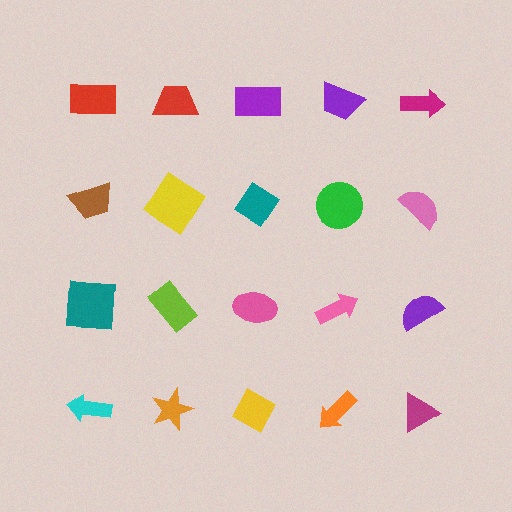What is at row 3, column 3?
A pink ellipse.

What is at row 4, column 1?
A cyan arrow.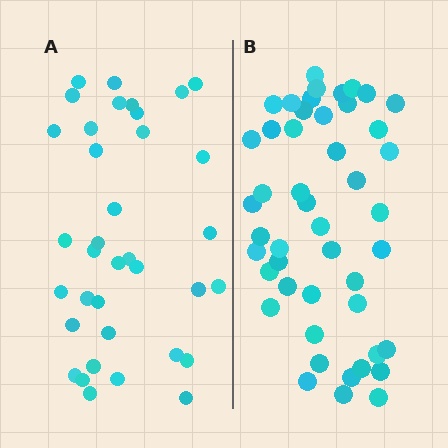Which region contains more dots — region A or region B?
Region B (the right region) has more dots.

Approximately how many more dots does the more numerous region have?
Region B has roughly 12 or so more dots than region A.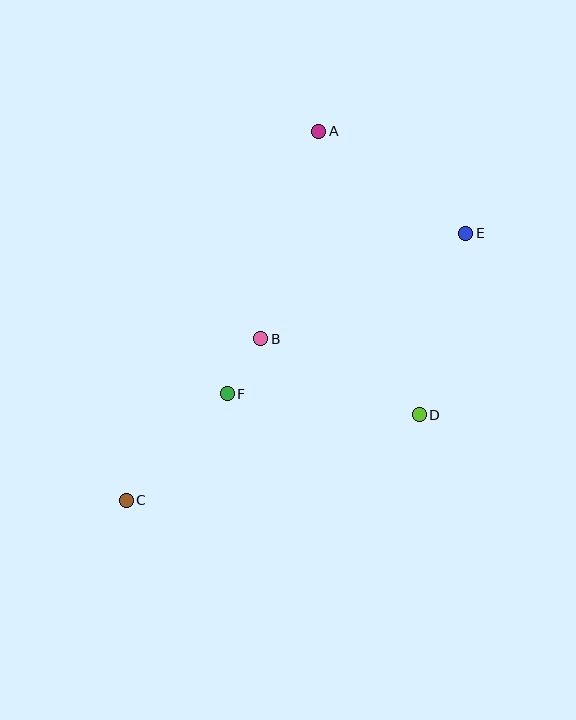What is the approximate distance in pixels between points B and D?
The distance between B and D is approximately 176 pixels.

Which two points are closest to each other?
Points B and F are closest to each other.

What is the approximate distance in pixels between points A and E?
The distance between A and E is approximately 179 pixels.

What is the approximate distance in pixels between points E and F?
The distance between E and F is approximately 287 pixels.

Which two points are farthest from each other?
Points C and E are farthest from each other.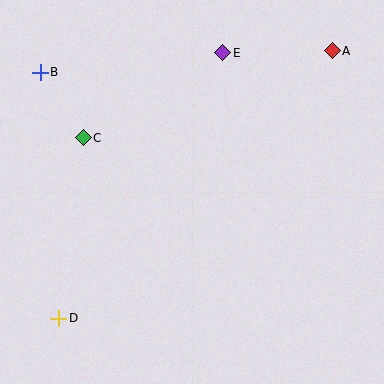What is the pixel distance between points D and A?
The distance between D and A is 383 pixels.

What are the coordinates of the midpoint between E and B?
The midpoint between E and B is at (131, 63).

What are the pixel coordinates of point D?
Point D is at (59, 318).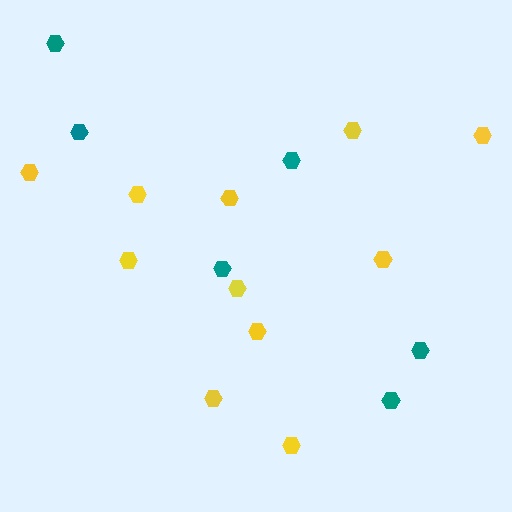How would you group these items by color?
There are 2 groups: one group of yellow hexagons (11) and one group of teal hexagons (6).